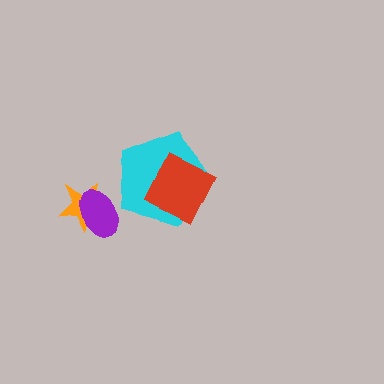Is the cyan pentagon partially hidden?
Yes, it is partially covered by another shape.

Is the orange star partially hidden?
Yes, it is partially covered by another shape.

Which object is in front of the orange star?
The purple ellipse is in front of the orange star.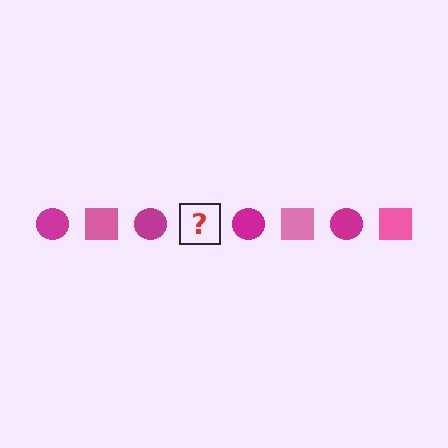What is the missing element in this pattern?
The missing element is a pink square.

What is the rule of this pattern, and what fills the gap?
The rule is that the pattern alternates between magenta circle and pink square. The gap should be filled with a pink square.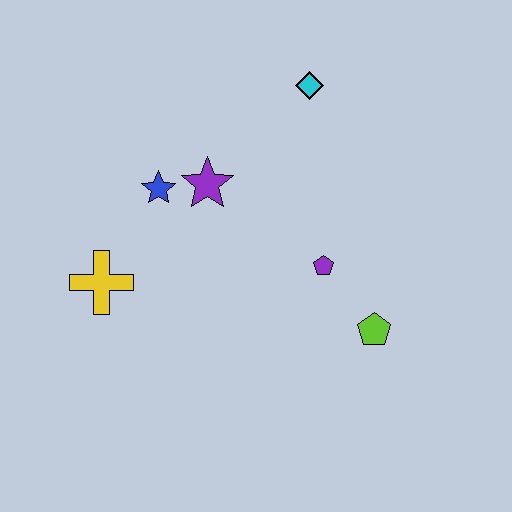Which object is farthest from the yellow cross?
The cyan diamond is farthest from the yellow cross.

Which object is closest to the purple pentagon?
The lime pentagon is closest to the purple pentagon.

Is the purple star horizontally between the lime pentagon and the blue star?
Yes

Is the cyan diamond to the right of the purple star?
Yes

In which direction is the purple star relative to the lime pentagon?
The purple star is to the left of the lime pentagon.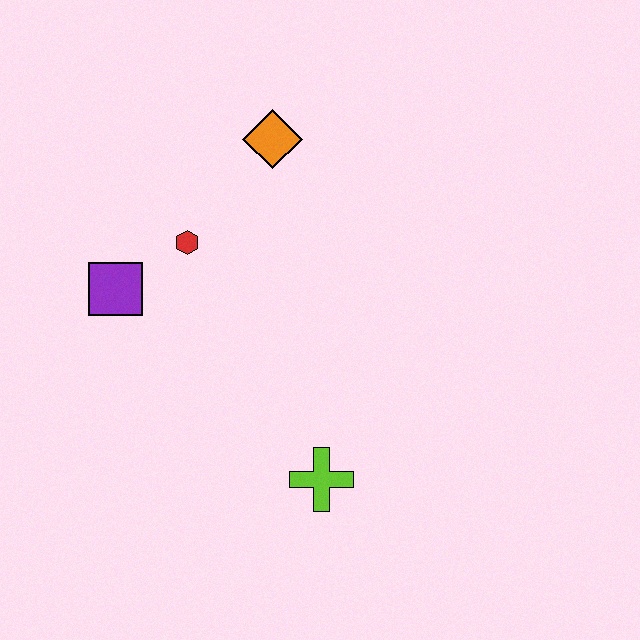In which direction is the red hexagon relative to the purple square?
The red hexagon is to the right of the purple square.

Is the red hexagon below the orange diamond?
Yes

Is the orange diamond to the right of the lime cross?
No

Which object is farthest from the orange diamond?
The lime cross is farthest from the orange diamond.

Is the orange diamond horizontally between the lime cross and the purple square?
Yes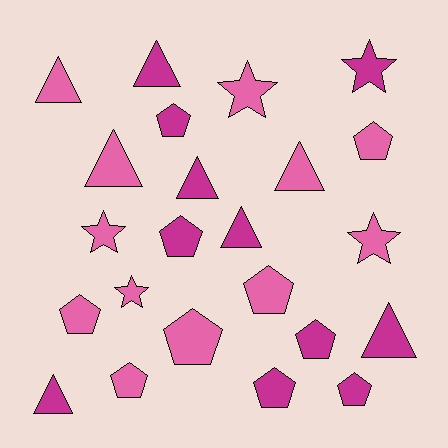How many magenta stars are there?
There is 1 magenta star.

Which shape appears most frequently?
Pentagon, with 10 objects.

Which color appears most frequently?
Pink, with 12 objects.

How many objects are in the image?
There are 23 objects.